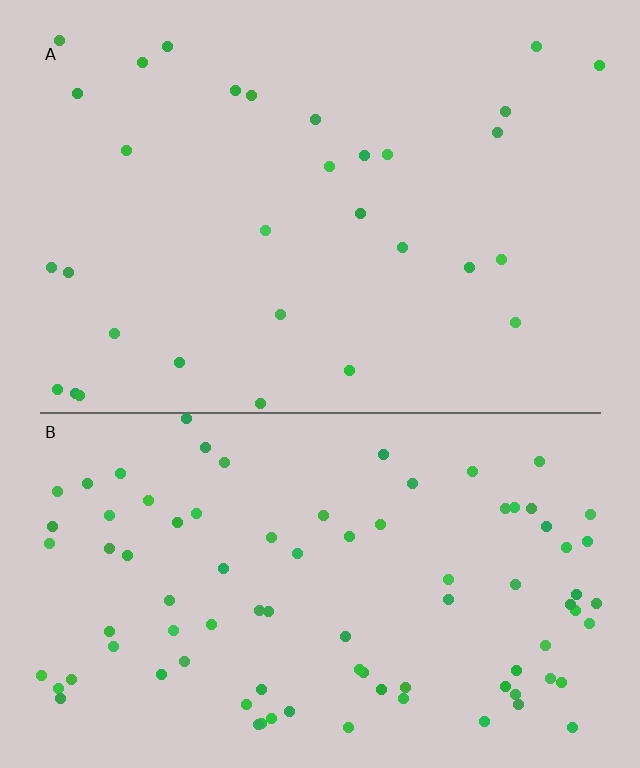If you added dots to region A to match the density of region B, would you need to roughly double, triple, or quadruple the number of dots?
Approximately triple.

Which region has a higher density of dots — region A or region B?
B (the bottom).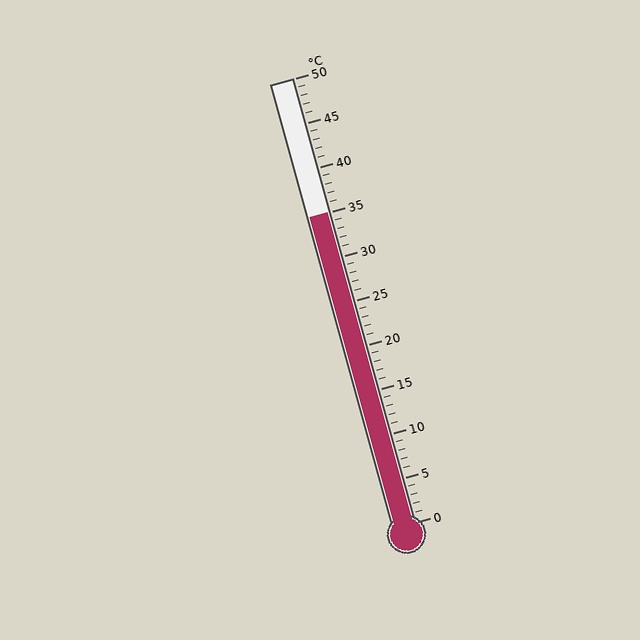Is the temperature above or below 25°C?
The temperature is above 25°C.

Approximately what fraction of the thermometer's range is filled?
The thermometer is filled to approximately 70% of its range.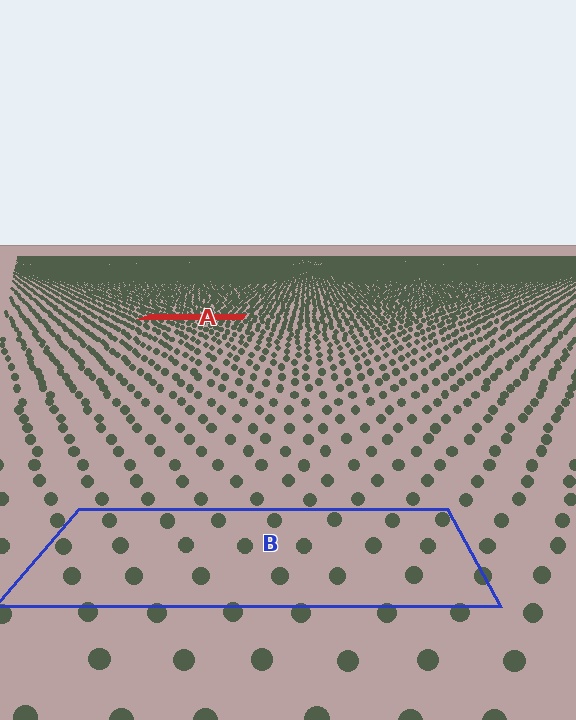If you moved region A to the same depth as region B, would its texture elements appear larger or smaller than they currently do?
They would appear larger. At a closer depth, the same texture elements are projected at a bigger on-screen size.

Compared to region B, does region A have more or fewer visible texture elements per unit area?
Region A has more texture elements per unit area — they are packed more densely because it is farther away.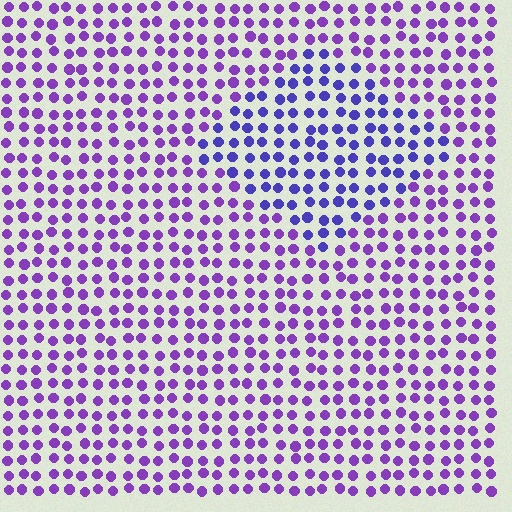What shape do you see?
I see a diamond.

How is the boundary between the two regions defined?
The boundary is defined purely by a slight shift in hue (about 29 degrees). Spacing, size, and orientation are identical on both sides.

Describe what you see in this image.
The image is filled with small purple elements in a uniform arrangement. A diamond-shaped region is visible where the elements are tinted to a slightly different hue, forming a subtle color boundary.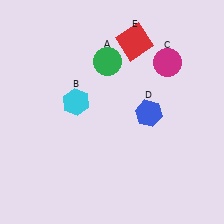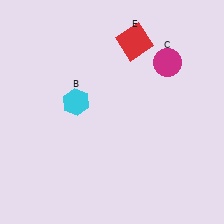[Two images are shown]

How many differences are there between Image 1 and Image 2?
There are 2 differences between the two images.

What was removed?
The green circle (A), the blue hexagon (D) were removed in Image 2.